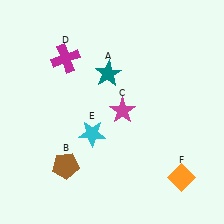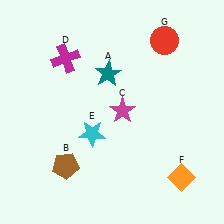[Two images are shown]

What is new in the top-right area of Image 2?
A red circle (G) was added in the top-right area of Image 2.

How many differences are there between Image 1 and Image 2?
There is 1 difference between the two images.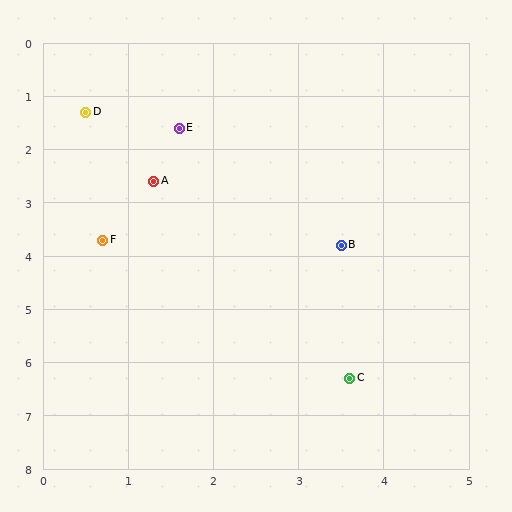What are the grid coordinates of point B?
Point B is at approximately (3.5, 3.8).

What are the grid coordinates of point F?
Point F is at approximately (0.7, 3.7).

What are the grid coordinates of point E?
Point E is at approximately (1.6, 1.6).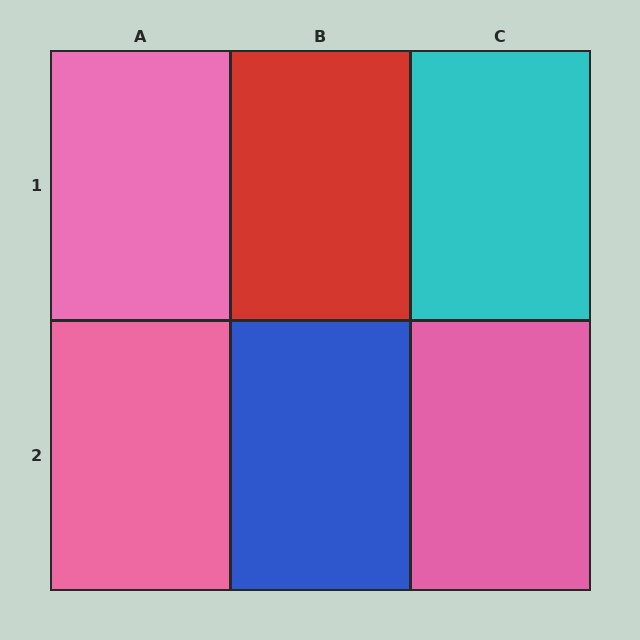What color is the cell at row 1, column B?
Red.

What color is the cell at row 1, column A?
Pink.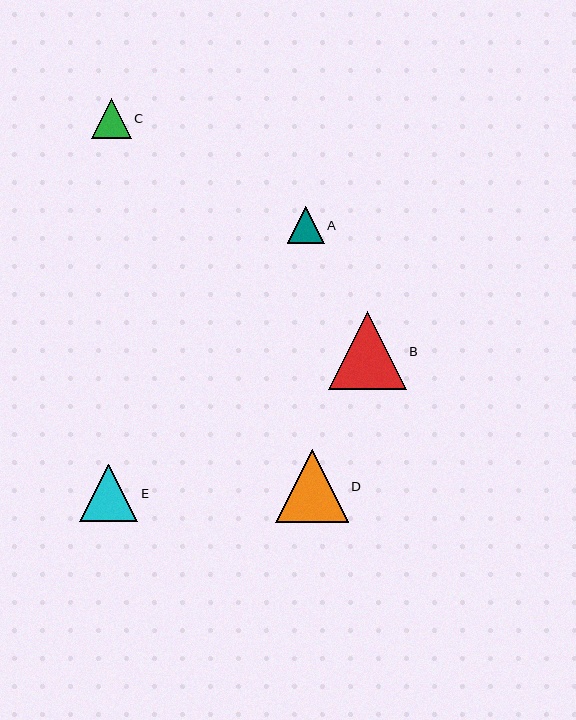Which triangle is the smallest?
Triangle A is the smallest with a size of approximately 37 pixels.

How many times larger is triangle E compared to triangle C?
Triangle E is approximately 1.5 times the size of triangle C.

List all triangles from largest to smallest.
From largest to smallest: B, D, E, C, A.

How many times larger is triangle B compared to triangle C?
Triangle B is approximately 2.0 times the size of triangle C.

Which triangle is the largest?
Triangle B is the largest with a size of approximately 78 pixels.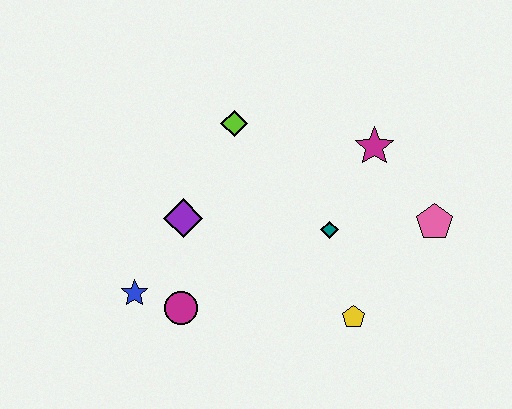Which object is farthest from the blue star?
The pink pentagon is farthest from the blue star.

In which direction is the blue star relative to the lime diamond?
The blue star is below the lime diamond.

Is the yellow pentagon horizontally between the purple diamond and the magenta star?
Yes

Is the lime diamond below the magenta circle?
No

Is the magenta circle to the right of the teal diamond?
No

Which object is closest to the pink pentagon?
The magenta star is closest to the pink pentagon.